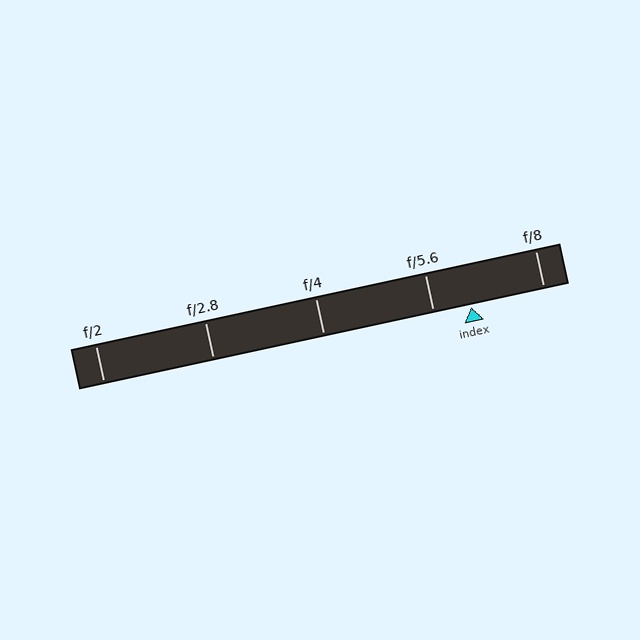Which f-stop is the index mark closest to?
The index mark is closest to f/5.6.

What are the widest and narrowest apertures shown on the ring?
The widest aperture shown is f/2 and the narrowest is f/8.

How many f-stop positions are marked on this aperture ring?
There are 5 f-stop positions marked.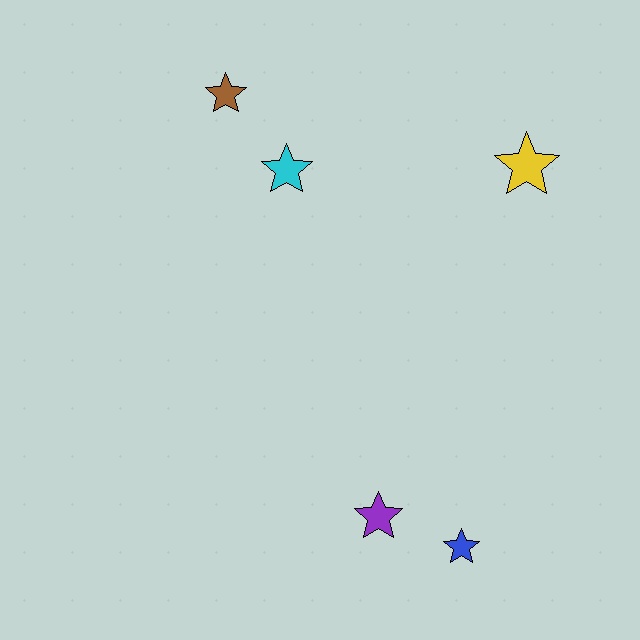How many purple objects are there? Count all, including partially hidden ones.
There is 1 purple object.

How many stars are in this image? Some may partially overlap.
There are 5 stars.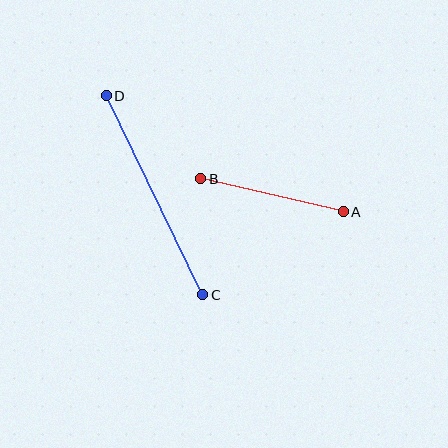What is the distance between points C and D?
The distance is approximately 221 pixels.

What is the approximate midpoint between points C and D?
The midpoint is at approximately (154, 195) pixels.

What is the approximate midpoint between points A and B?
The midpoint is at approximately (272, 195) pixels.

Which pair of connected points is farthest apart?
Points C and D are farthest apart.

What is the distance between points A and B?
The distance is approximately 146 pixels.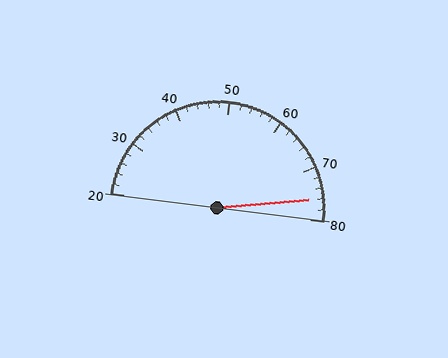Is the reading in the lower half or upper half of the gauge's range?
The reading is in the upper half of the range (20 to 80).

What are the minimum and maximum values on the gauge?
The gauge ranges from 20 to 80.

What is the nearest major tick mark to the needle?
The nearest major tick mark is 80.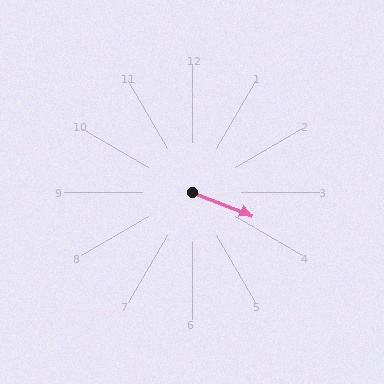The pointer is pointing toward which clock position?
Roughly 4 o'clock.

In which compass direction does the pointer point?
East.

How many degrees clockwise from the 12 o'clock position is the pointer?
Approximately 111 degrees.